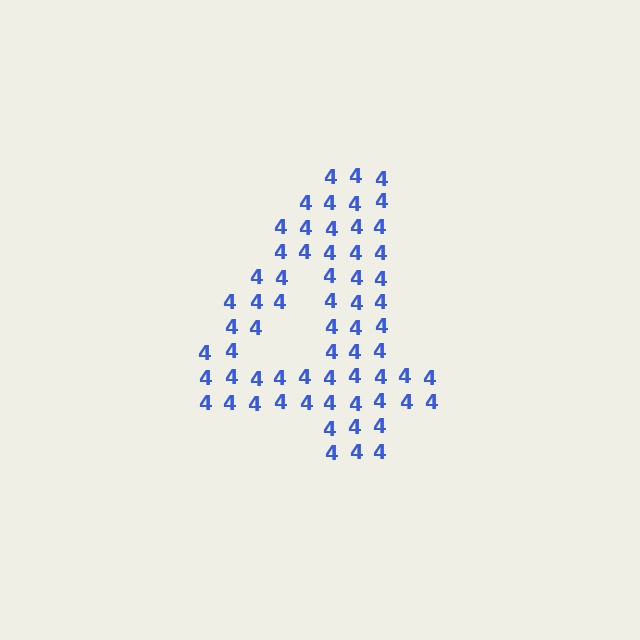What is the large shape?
The large shape is the digit 4.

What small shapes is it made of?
It is made of small digit 4's.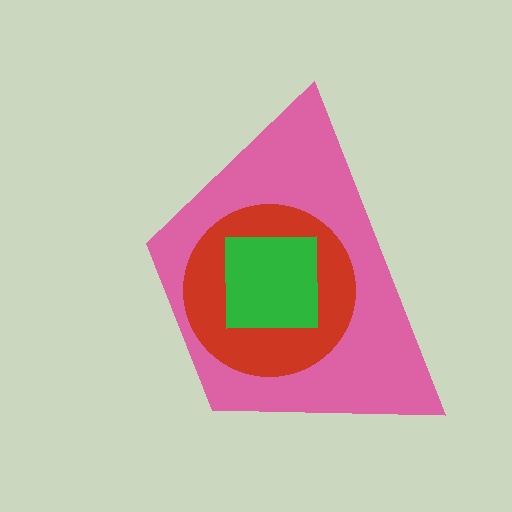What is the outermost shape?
The pink trapezoid.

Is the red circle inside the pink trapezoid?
Yes.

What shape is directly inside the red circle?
The green square.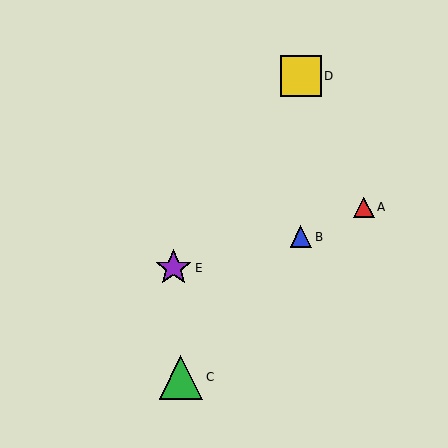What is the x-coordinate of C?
Object C is at x≈181.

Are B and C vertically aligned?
No, B is at x≈301 and C is at x≈181.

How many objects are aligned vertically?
2 objects (B, D) are aligned vertically.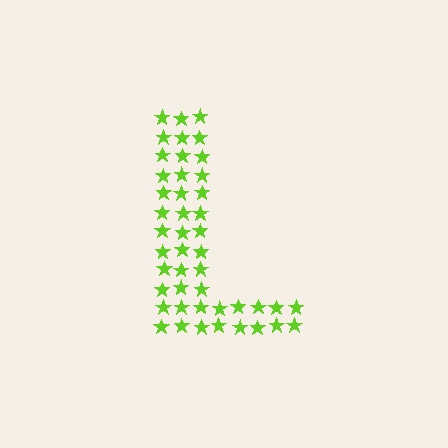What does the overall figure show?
The overall figure shows the letter L.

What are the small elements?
The small elements are stars.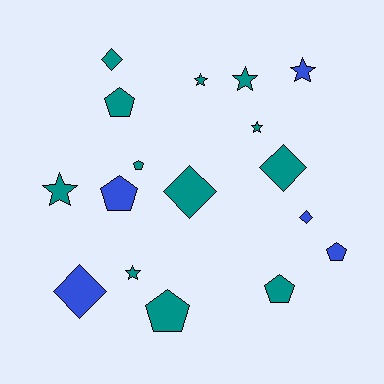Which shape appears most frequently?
Star, with 6 objects.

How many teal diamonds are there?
There are 3 teal diamonds.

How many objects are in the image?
There are 17 objects.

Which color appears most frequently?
Teal, with 12 objects.